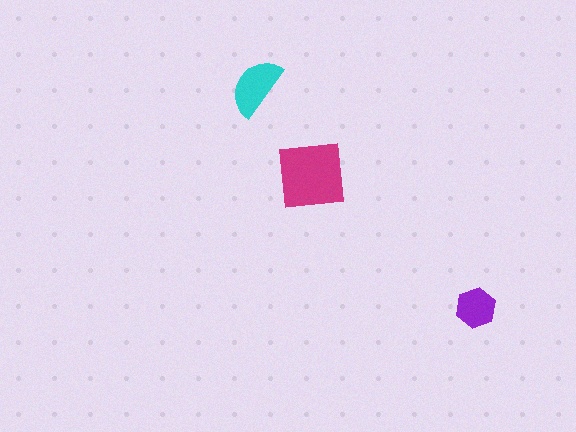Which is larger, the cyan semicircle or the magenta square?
The magenta square.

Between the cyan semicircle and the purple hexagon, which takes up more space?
The cyan semicircle.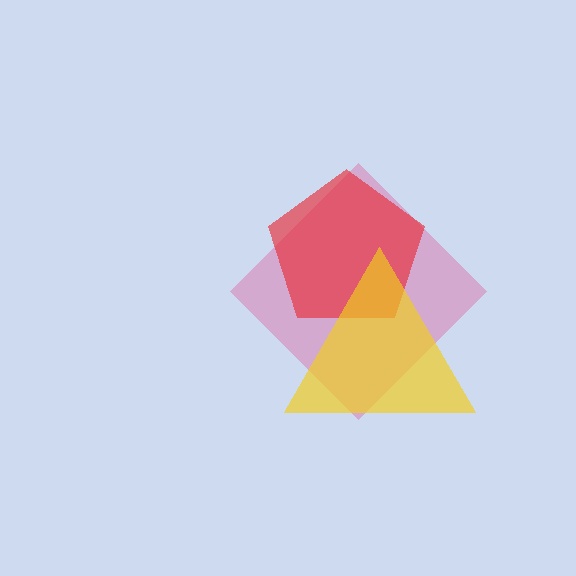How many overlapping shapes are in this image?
There are 3 overlapping shapes in the image.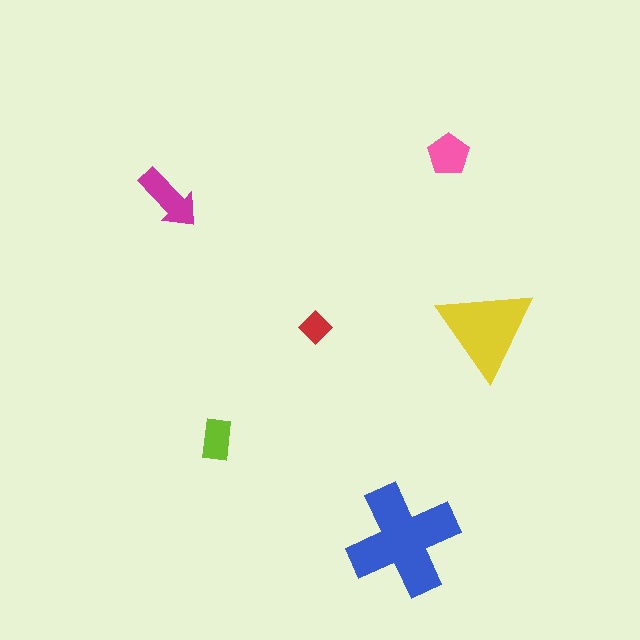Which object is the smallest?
The red diamond.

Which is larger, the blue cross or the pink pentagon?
The blue cross.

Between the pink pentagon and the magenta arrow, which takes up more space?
The magenta arrow.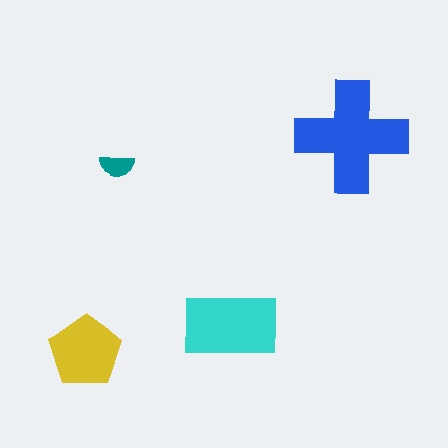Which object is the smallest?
The teal semicircle.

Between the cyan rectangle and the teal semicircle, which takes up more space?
The cyan rectangle.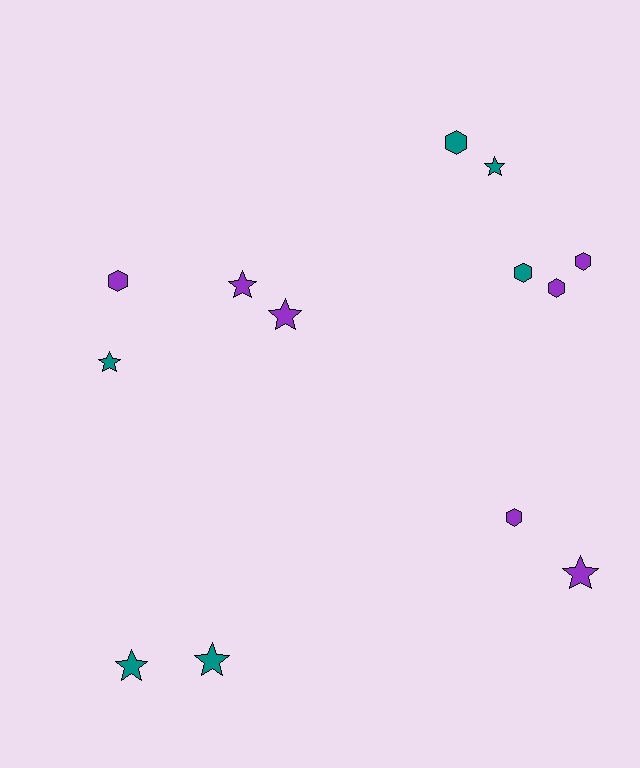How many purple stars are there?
There are 3 purple stars.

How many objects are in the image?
There are 13 objects.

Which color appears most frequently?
Purple, with 7 objects.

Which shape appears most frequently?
Star, with 7 objects.